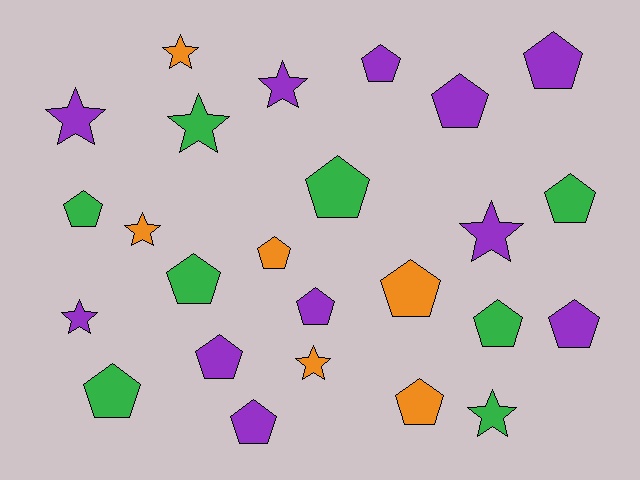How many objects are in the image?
There are 25 objects.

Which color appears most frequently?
Purple, with 11 objects.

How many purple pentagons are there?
There are 7 purple pentagons.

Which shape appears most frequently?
Pentagon, with 16 objects.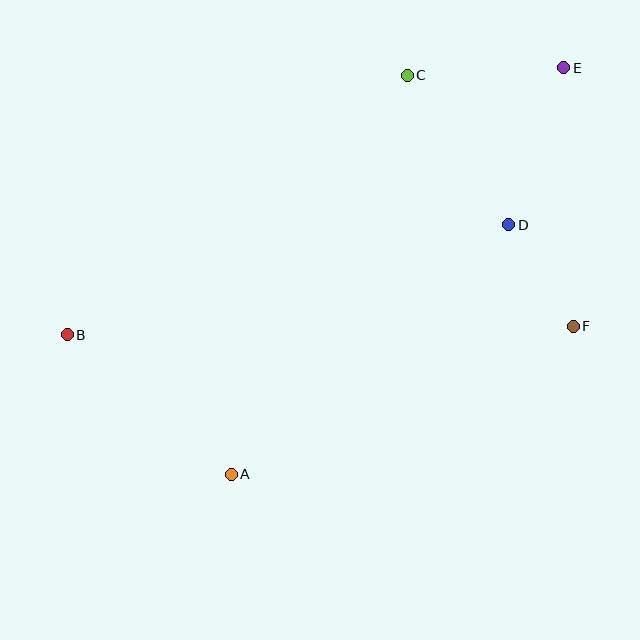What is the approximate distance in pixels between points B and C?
The distance between B and C is approximately 428 pixels.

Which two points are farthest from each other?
Points B and E are farthest from each other.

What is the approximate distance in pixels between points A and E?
The distance between A and E is approximately 525 pixels.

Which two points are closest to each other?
Points D and F are closest to each other.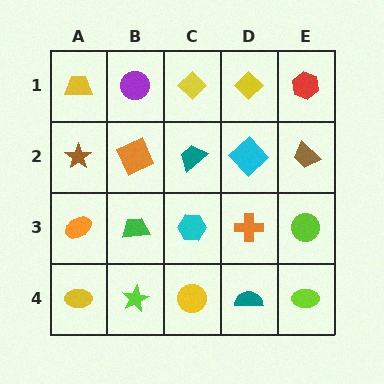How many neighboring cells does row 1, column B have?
3.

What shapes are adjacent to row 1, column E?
A brown trapezoid (row 2, column E), a yellow diamond (row 1, column D).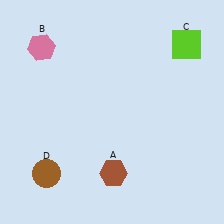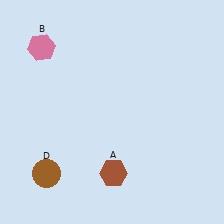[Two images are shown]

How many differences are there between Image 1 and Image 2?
There is 1 difference between the two images.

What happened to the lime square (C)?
The lime square (C) was removed in Image 2. It was in the top-right area of Image 1.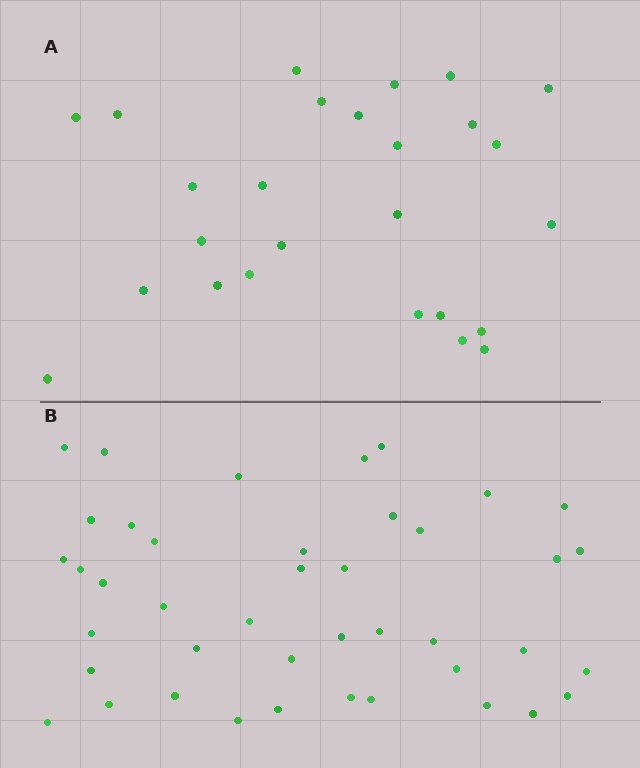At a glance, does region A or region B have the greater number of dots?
Region B (the bottom region) has more dots.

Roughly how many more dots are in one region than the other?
Region B has approximately 15 more dots than region A.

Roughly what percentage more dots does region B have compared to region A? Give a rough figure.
About 60% more.